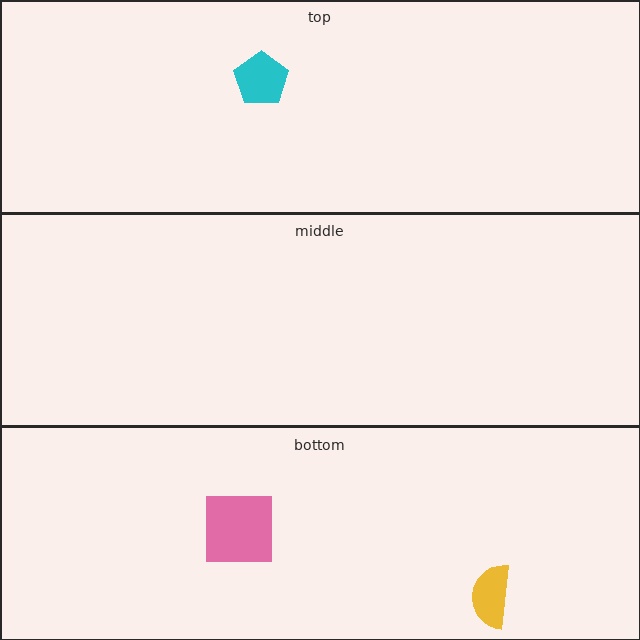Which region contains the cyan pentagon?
The top region.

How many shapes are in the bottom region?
2.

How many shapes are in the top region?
1.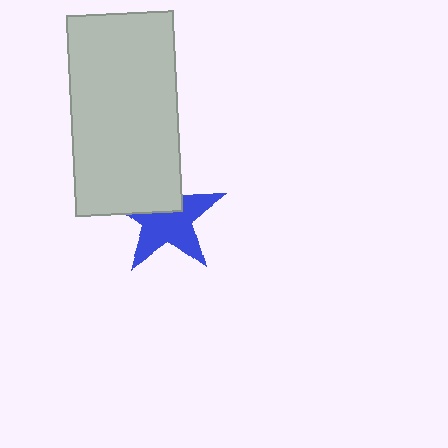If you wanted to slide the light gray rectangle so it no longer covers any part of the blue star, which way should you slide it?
Slide it up — that is the most direct way to separate the two shapes.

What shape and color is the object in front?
The object in front is a light gray rectangle.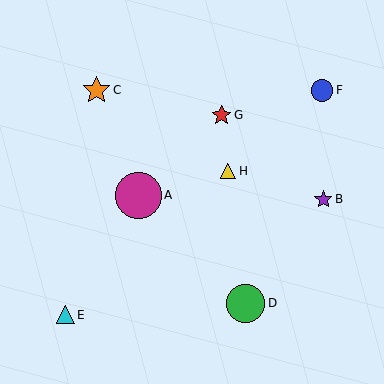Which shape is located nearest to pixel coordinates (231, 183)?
The yellow triangle (labeled H) at (228, 171) is nearest to that location.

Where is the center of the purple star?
The center of the purple star is at (323, 199).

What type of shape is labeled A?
Shape A is a magenta circle.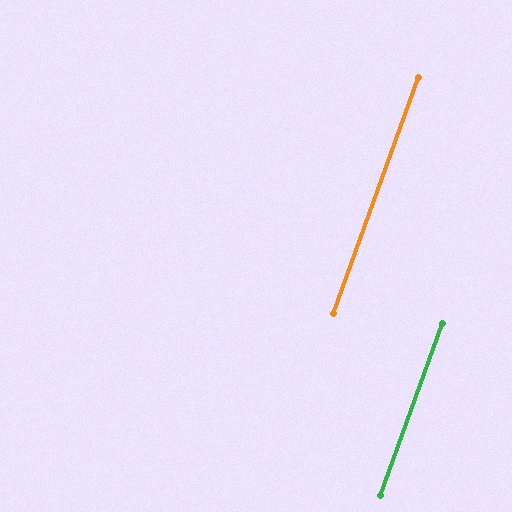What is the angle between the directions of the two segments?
Approximately 0 degrees.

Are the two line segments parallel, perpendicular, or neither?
Parallel — their directions differ by only 0.1°.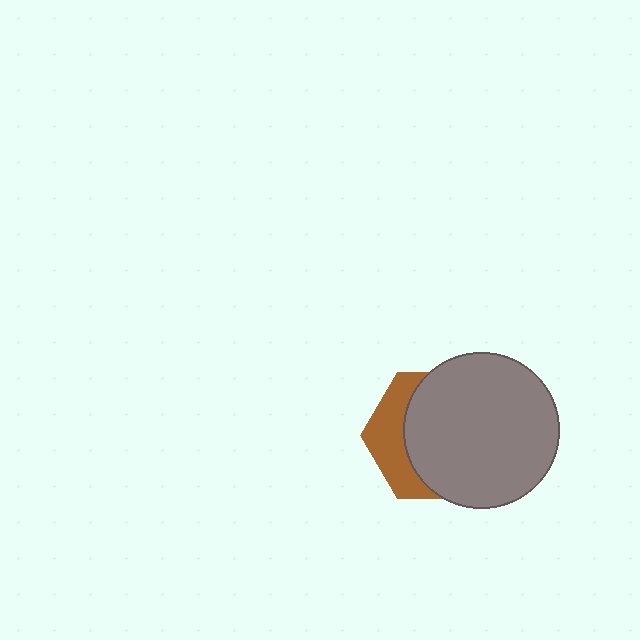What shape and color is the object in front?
The object in front is a gray circle.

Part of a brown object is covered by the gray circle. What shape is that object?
It is a hexagon.